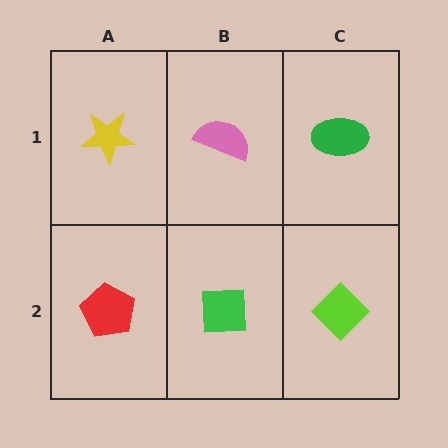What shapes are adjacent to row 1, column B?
A green square (row 2, column B), a yellow star (row 1, column A), a green ellipse (row 1, column C).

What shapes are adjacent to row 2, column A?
A yellow star (row 1, column A), a green square (row 2, column B).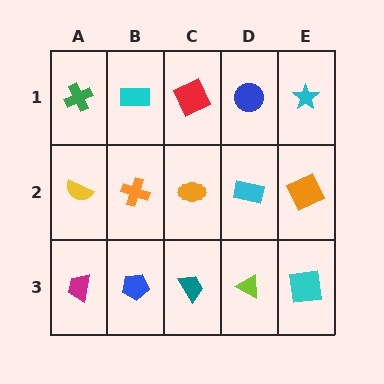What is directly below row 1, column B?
An orange cross.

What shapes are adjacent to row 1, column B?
An orange cross (row 2, column B), a green cross (row 1, column A), a red square (row 1, column C).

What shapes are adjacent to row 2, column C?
A red square (row 1, column C), a teal trapezoid (row 3, column C), an orange cross (row 2, column B), a cyan rectangle (row 2, column D).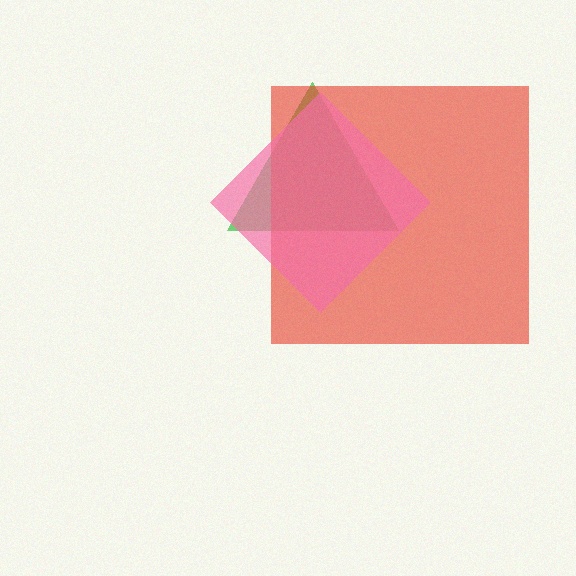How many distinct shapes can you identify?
There are 3 distinct shapes: a green triangle, a red square, a pink diamond.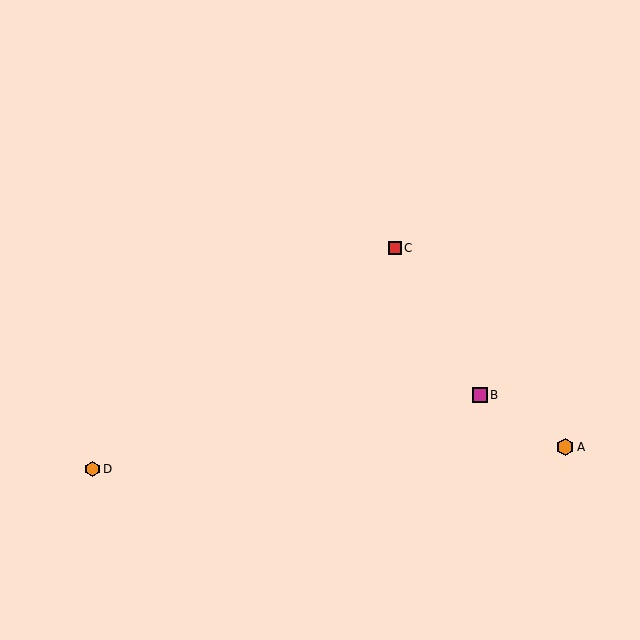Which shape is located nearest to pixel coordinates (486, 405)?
The magenta square (labeled B) at (480, 395) is nearest to that location.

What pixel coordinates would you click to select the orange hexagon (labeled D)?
Click at (92, 469) to select the orange hexagon D.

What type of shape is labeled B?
Shape B is a magenta square.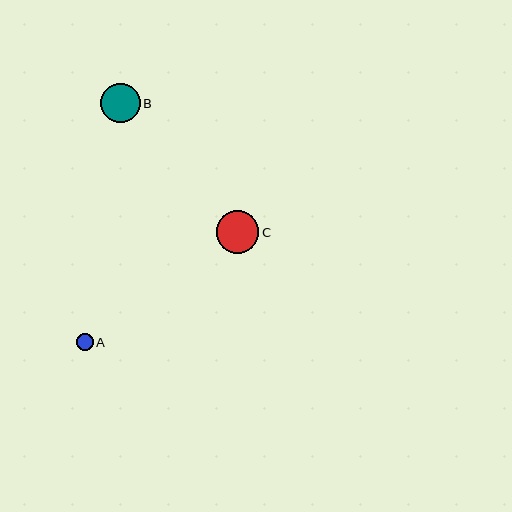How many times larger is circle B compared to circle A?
Circle B is approximately 2.3 times the size of circle A.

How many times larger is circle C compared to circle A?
Circle C is approximately 2.5 times the size of circle A.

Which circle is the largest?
Circle C is the largest with a size of approximately 43 pixels.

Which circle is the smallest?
Circle A is the smallest with a size of approximately 17 pixels.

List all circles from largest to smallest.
From largest to smallest: C, B, A.